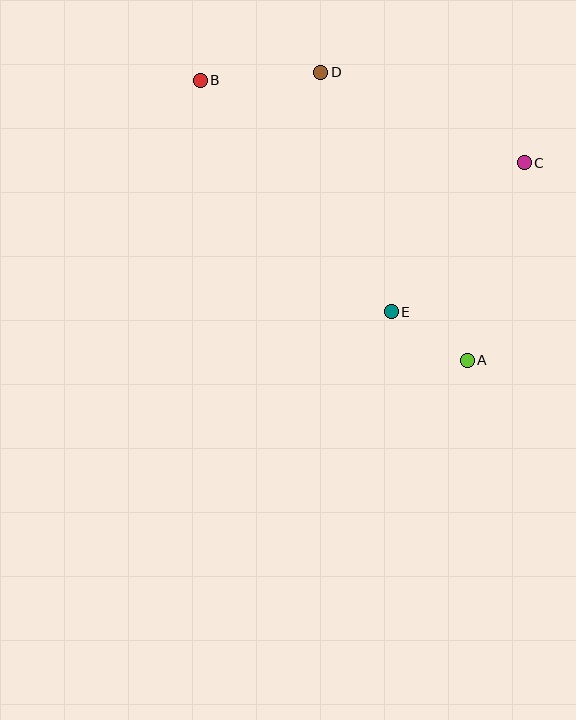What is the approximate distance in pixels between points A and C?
The distance between A and C is approximately 206 pixels.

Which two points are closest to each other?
Points A and E are closest to each other.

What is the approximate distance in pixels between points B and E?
The distance between B and E is approximately 300 pixels.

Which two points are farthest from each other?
Points A and B are farthest from each other.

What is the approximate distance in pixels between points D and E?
The distance between D and E is approximately 250 pixels.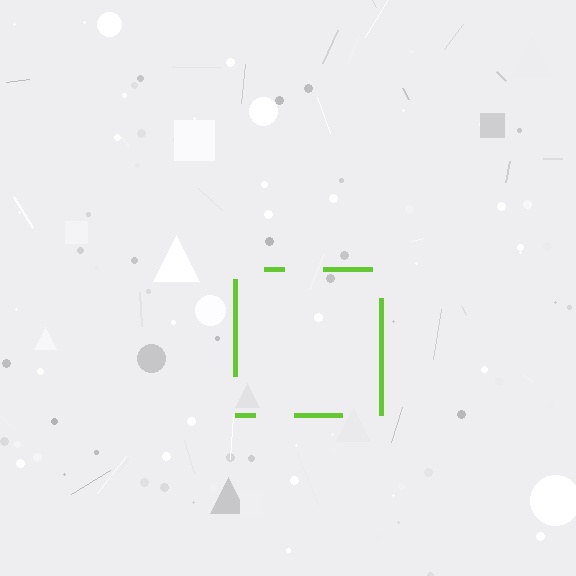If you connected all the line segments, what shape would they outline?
They would outline a square.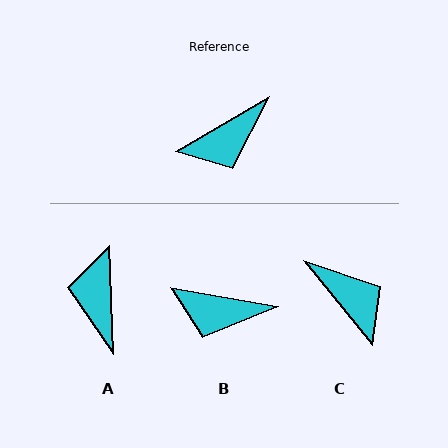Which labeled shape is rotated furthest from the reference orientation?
A, about 119 degrees away.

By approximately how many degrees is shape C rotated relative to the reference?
Approximately 98 degrees counter-clockwise.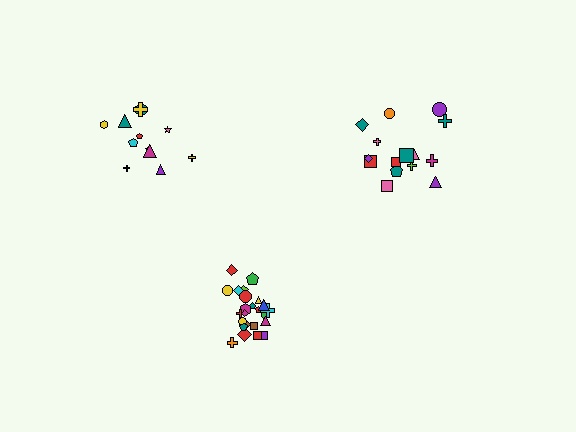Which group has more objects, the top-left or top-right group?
The top-right group.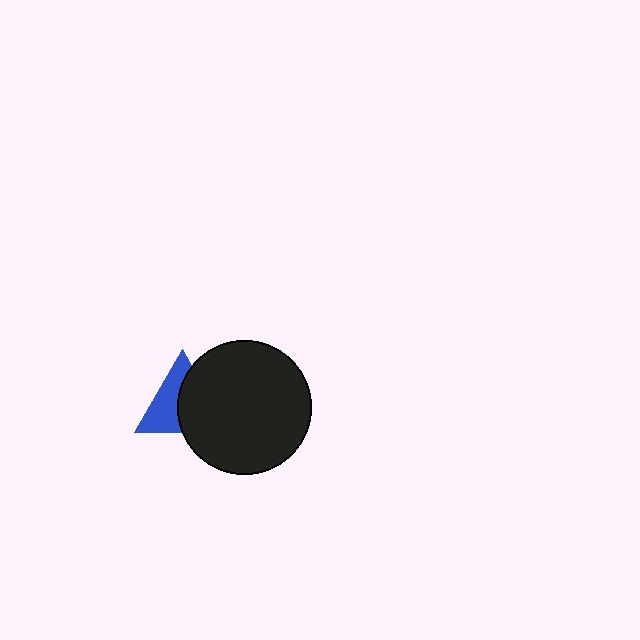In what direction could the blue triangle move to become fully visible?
The blue triangle could move left. That would shift it out from behind the black circle entirely.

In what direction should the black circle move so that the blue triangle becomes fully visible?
The black circle should move right. That is the shortest direction to clear the overlap and leave the blue triangle fully visible.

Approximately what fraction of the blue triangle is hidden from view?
Roughly 51% of the blue triangle is hidden behind the black circle.